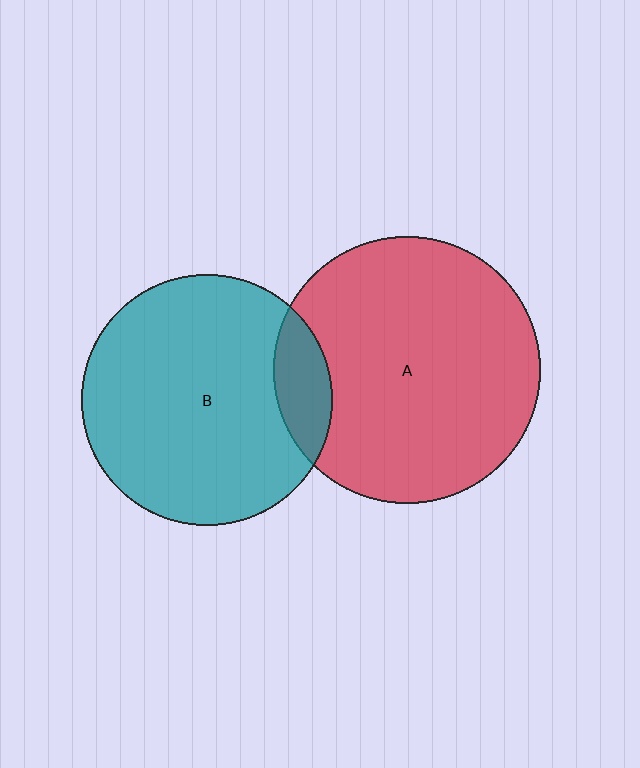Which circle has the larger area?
Circle A (red).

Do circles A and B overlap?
Yes.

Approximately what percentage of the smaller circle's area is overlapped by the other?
Approximately 15%.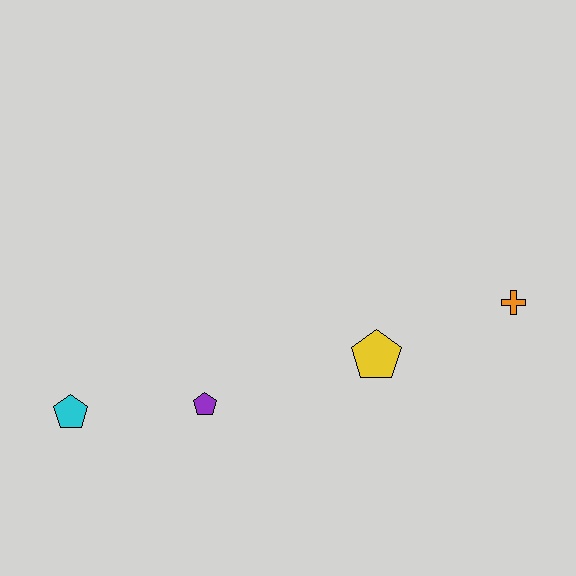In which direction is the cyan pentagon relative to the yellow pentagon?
The cyan pentagon is to the left of the yellow pentagon.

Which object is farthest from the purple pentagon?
The orange cross is farthest from the purple pentagon.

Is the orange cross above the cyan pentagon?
Yes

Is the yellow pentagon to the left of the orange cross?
Yes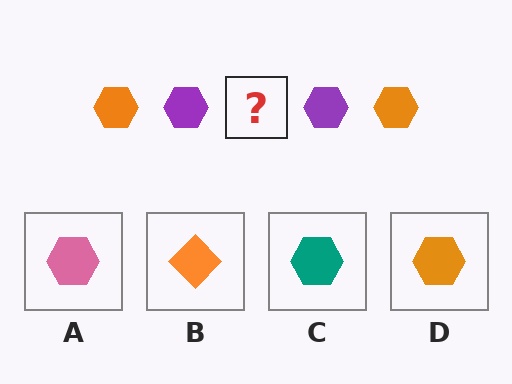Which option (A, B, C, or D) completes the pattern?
D.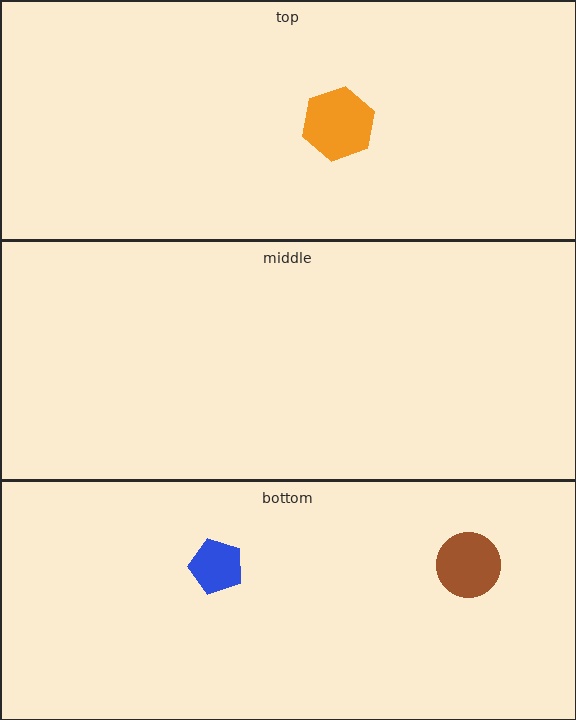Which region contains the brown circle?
The bottom region.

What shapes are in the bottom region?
The blue pentagon, the brown circle.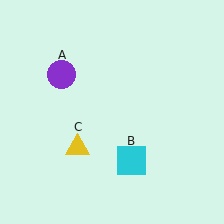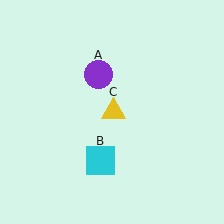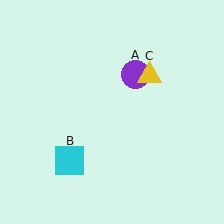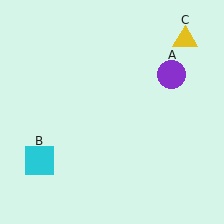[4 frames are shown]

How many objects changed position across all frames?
3 objects changed position: purple circle (object A), cyan square (object B), yellow triangle (object C).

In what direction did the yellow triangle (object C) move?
The yellow triangle (object C) moved up and to the right.